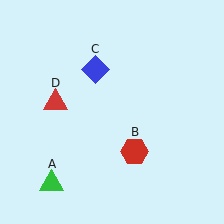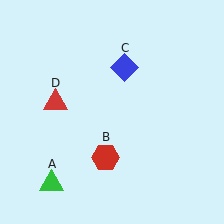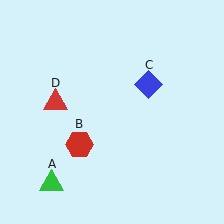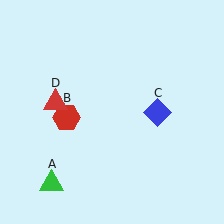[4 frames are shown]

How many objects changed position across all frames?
2 objects changed position: red hexagon (object B), blue diamond (object C).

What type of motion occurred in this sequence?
The red hexagon (object B), blue diamond (object C) rotated clockwise around the center of the scene.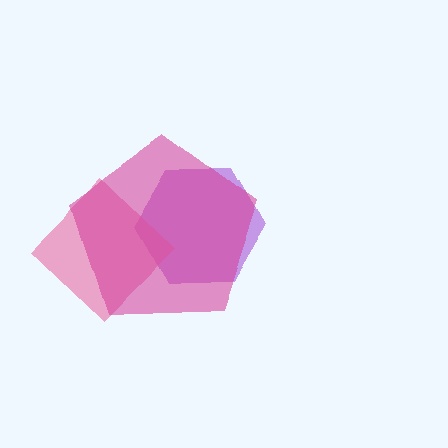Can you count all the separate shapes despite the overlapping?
Yes, there are 3 separate shapes.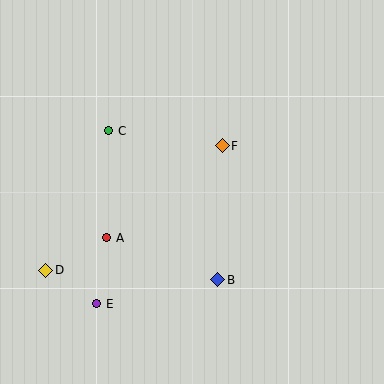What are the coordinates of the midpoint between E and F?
The midpoint between E and F is at (159, 225).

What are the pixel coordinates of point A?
Point A is at (107, 238).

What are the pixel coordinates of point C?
Point C is at (109, 131).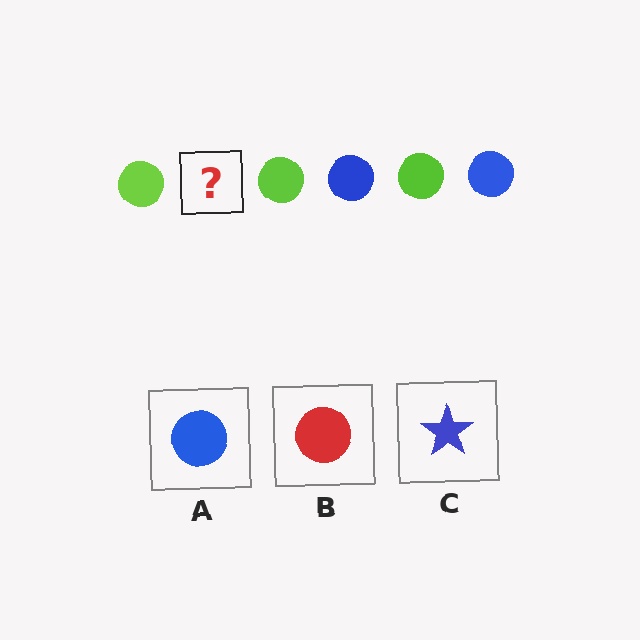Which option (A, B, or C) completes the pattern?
A.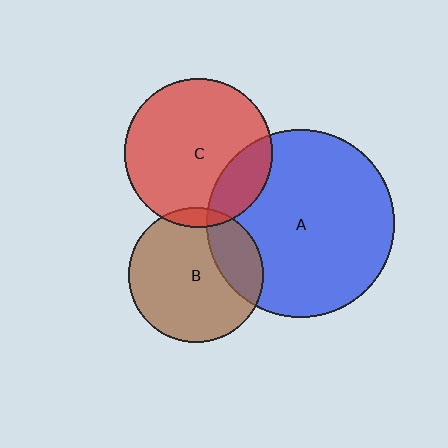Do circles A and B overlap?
Yes.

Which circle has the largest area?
Circle A (blue).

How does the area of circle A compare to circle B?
Approximately 1.9 times.